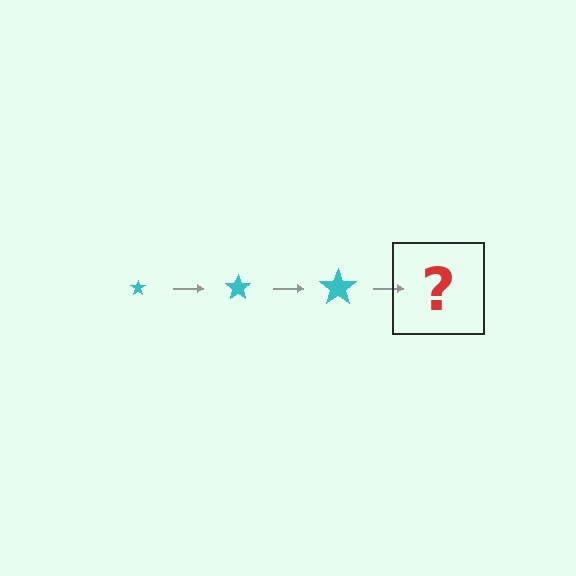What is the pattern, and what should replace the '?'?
The pattern is that the star gets progressively larger each step. The '?' should be a cyan star, larger than the previous one.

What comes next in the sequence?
The next element should be a cyan star, larger than the previous one.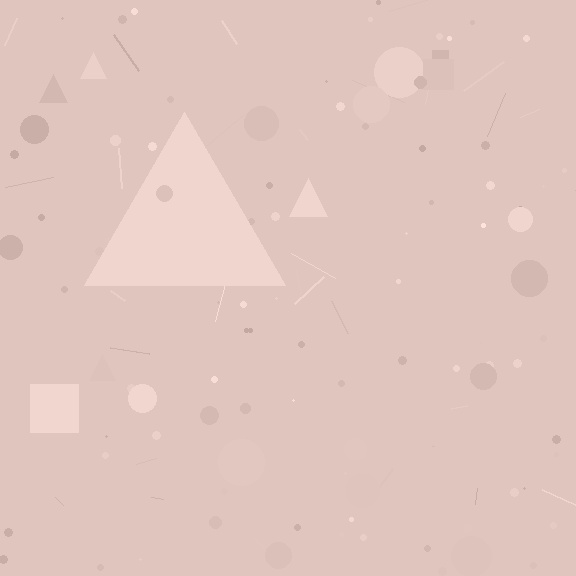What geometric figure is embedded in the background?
A triangle is embedded in the background.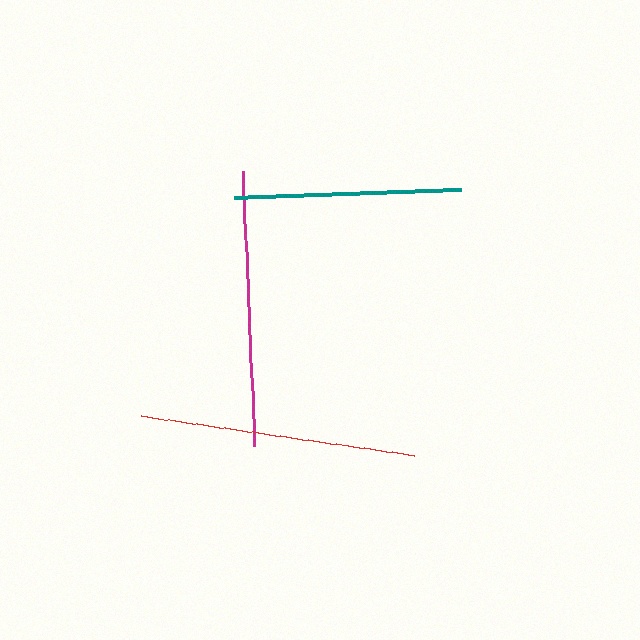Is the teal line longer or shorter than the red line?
The red line is longer than the teal line.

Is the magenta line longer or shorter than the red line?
The magenta line is longer than the red line.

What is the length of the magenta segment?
The magenta segment is approximately 276 pixels long.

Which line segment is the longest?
The magenta line is the longest at approximately 276 pixels.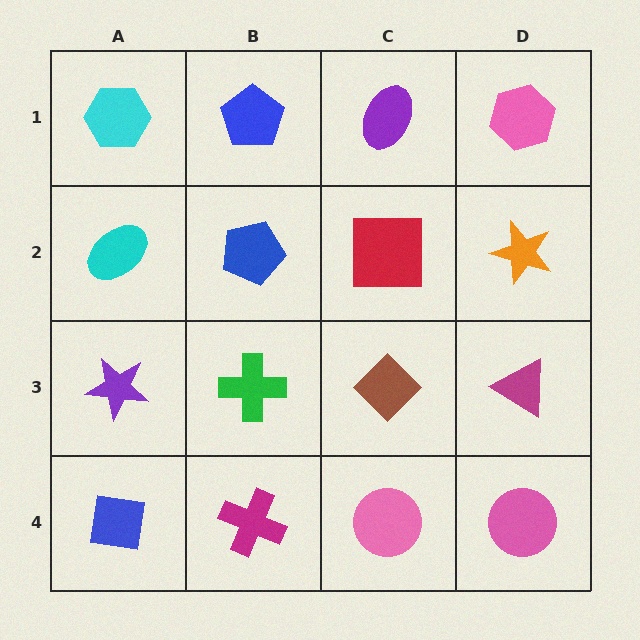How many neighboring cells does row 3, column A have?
3.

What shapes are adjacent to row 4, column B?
A green cross (row 3, column B), a blue square (row 4, column A), a pink circle (row 4, column C).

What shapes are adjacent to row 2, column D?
A pink hexagon (row 1, column D), a magenta triangle (row 3, column D), a red square (row 2, column C).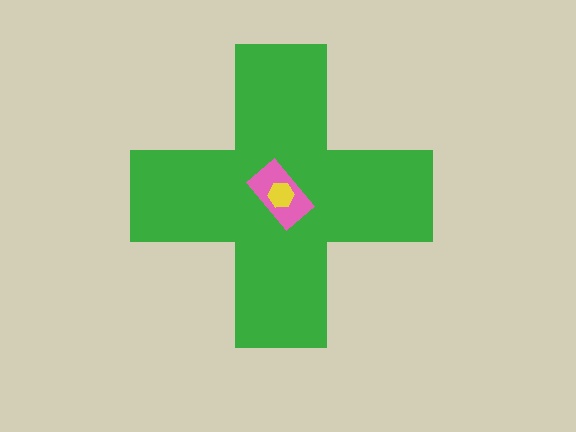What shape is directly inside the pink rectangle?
The yellow hexagon.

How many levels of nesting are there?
3.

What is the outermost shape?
The green cross.